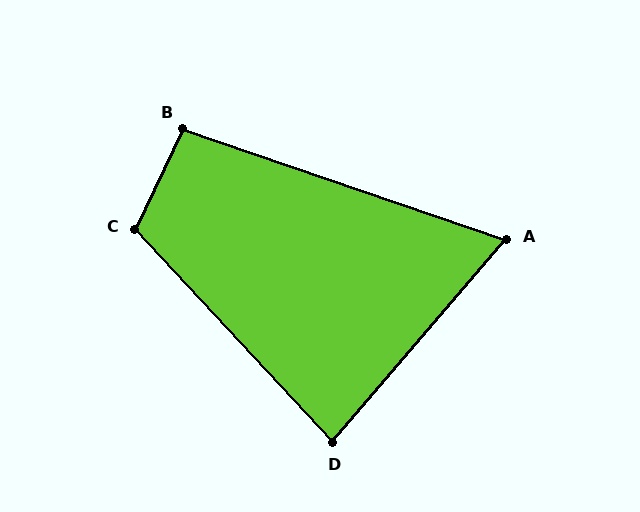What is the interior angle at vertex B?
Approximately 97 degrees (obtuse).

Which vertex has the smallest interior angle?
A, at approximately 68 degrees.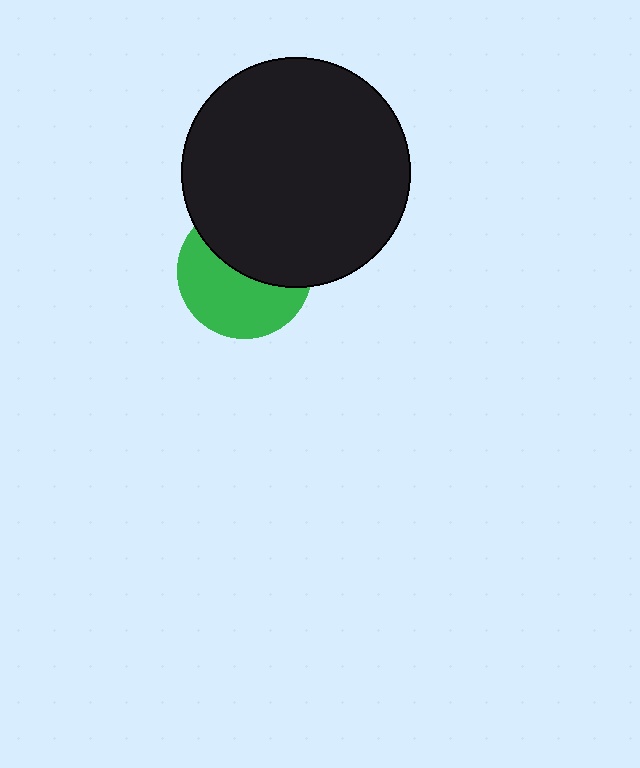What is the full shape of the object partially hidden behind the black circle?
The partially hidden object is a green circle.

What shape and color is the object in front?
The object in front is a black circle.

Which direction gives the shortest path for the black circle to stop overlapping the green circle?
Moving up gives the shortest separation.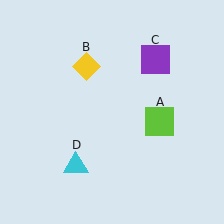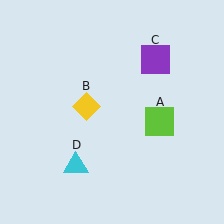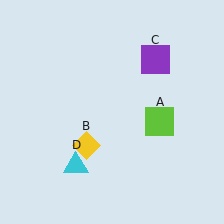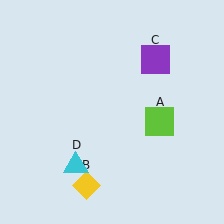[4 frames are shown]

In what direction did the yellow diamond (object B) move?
The yellow diamond (object B) moved down.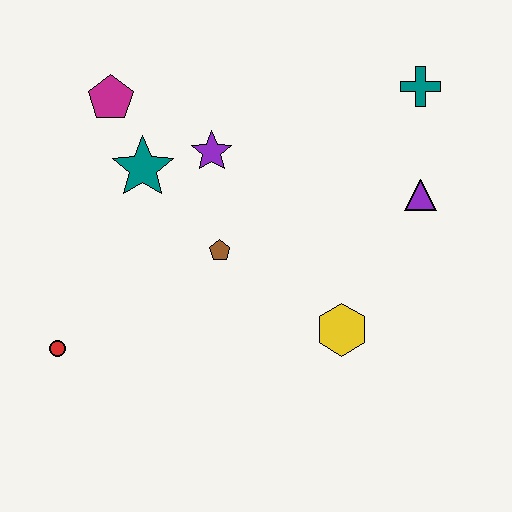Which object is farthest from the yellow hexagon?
The magenta pentagon is farthest from the yellow hexagon.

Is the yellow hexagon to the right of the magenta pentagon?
Yes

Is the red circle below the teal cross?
Yes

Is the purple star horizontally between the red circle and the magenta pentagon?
No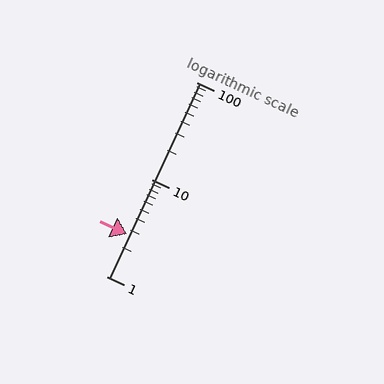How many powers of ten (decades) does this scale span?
The scale spans 2 decades, from 1 to 100.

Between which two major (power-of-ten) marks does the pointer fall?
The pointer is between 1 and 10.